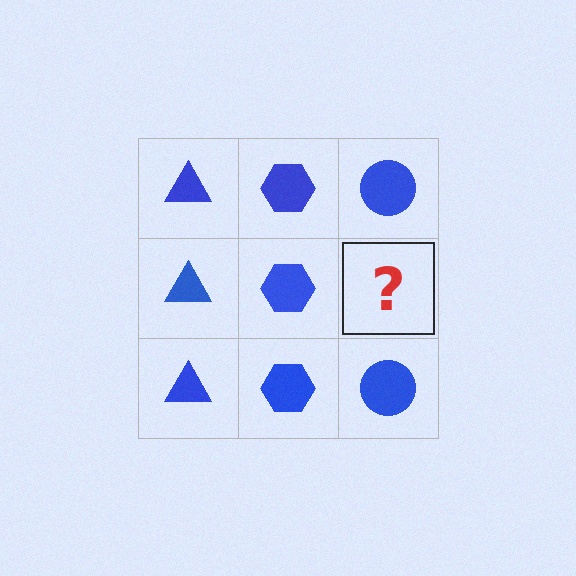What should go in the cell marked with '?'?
The missing cell should contain a blue circle.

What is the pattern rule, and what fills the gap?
The rule is that each column has a consistent shape. The gap should be filled with a blue circle.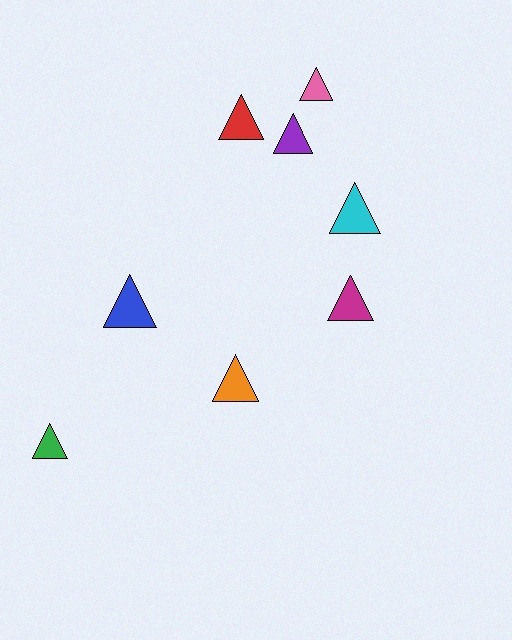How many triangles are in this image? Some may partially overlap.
There are 8 triangles.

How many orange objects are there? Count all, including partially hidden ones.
There is 1 orange object.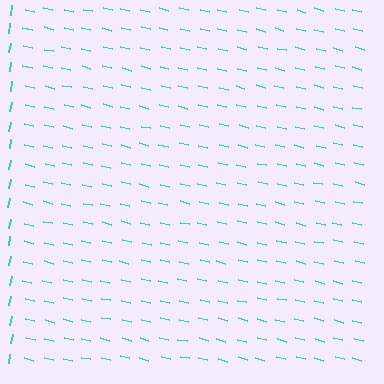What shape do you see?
I see a rectangle.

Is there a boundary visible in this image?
Yes, there is a texture boundary formed by a change in line orientation.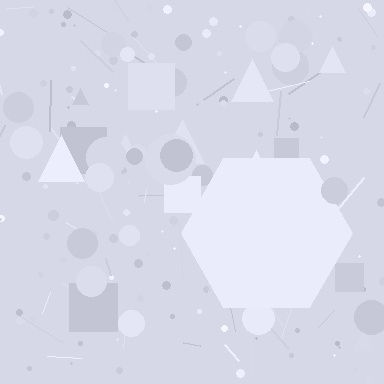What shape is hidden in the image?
A hexagon is hidden in the image.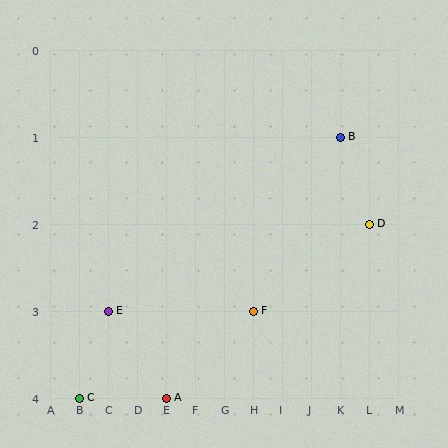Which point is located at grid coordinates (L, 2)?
Point D is at (L, 2).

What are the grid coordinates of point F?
Point F is at grid coordinates (H, 3).